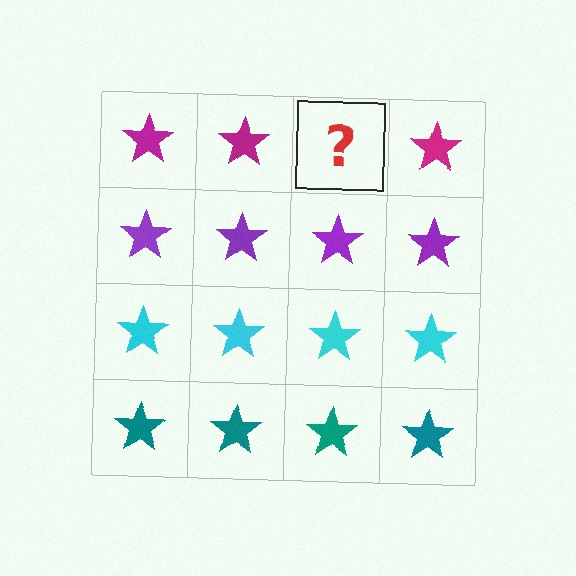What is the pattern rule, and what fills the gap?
The rule is that each row has a consistent color. The gap should be filled with a magenta star.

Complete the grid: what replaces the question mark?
The question mark should be replaced with a magenta star.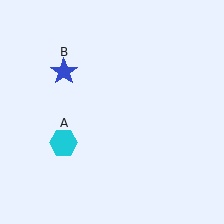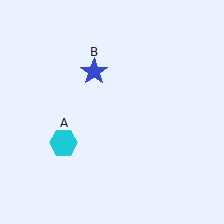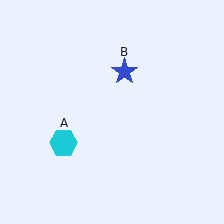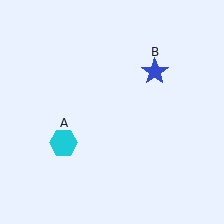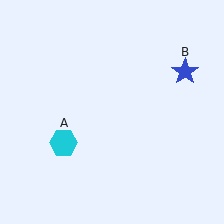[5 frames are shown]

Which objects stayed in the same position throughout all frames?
Cyan hexagon (object A) remained stationary.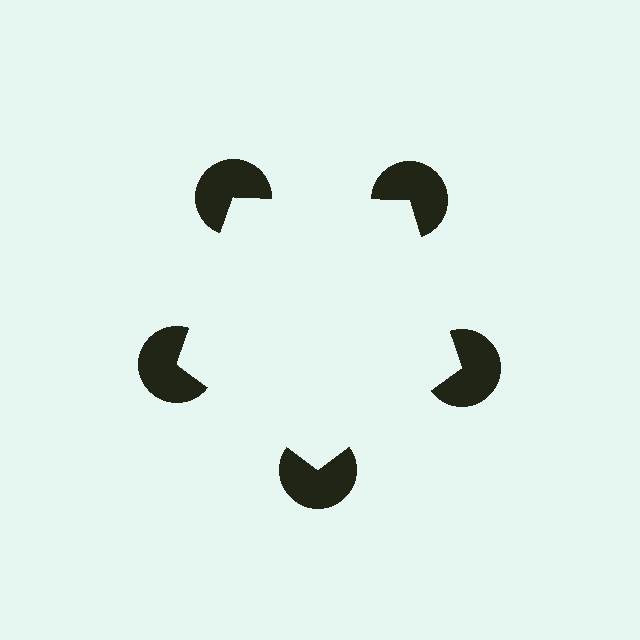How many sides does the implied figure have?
5 sides.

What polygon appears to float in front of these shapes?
An illusory pentagon — its edges are inferred from the aligned wedge cuts in the pac-man discs, not physically drawn.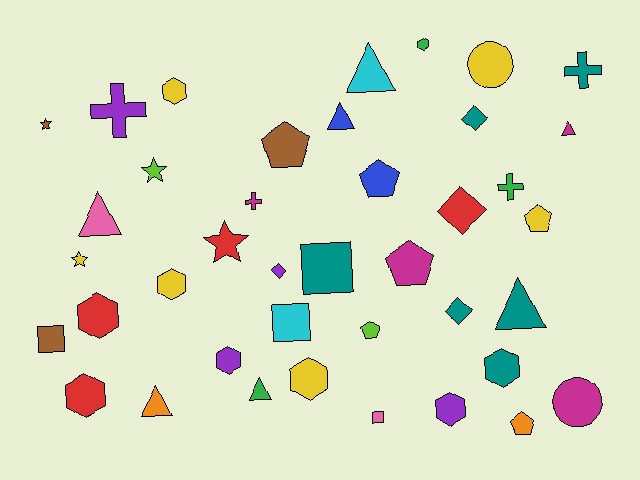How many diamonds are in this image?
There are 4 diamonds.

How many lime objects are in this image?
There are 2 lime objects.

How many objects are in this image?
There are 40 objects.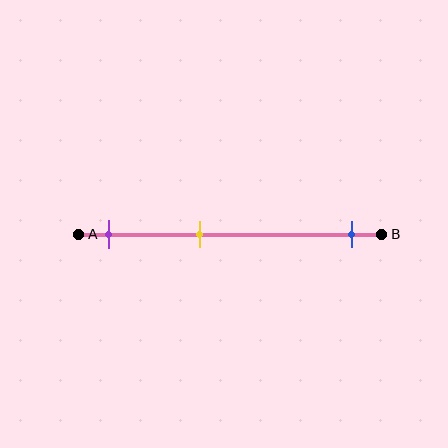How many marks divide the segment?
There are 3 marks dividing the segment.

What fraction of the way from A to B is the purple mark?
The purple mark is approximately 10% (0.1) of the way from A to B.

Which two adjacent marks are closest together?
The purple and yellow marks are the closest adjacent pair.